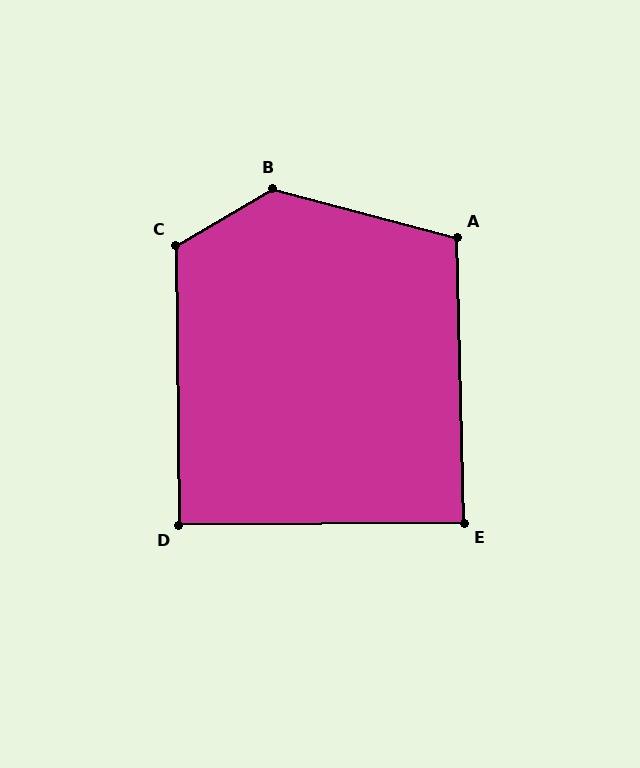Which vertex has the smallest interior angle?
E, at approximately 89 degrees.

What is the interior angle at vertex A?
Approximately 106 degrees (obtuse).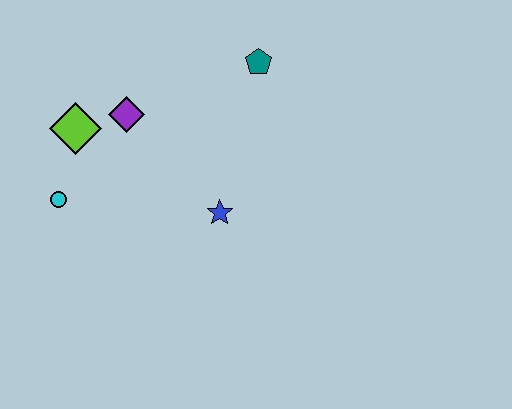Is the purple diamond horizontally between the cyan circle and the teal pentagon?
Yes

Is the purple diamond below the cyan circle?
No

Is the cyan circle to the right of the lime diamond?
No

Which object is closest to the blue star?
The purple diamond is closest to the blue star.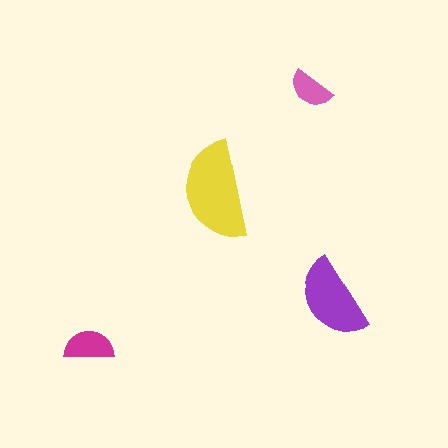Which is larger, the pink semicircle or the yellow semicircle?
The yellow one.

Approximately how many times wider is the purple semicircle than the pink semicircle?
About 2 times wider.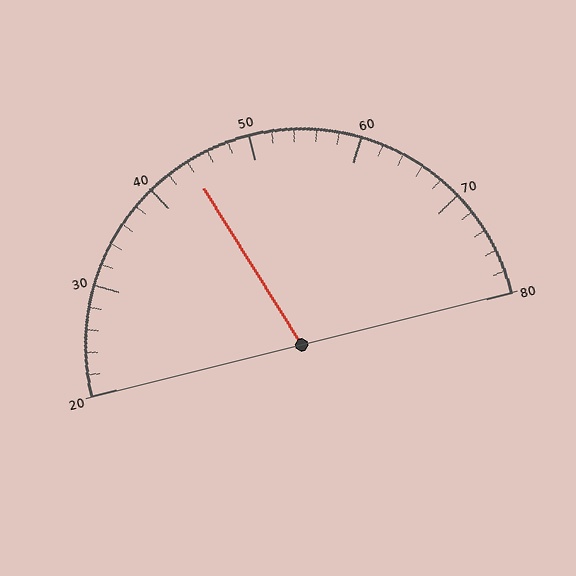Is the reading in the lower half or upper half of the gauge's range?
The reading is in the lower half of the range (20 to 80).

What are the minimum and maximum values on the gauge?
The gauge ranges from 20 to 80.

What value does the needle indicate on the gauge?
The needle indicates approximately 44.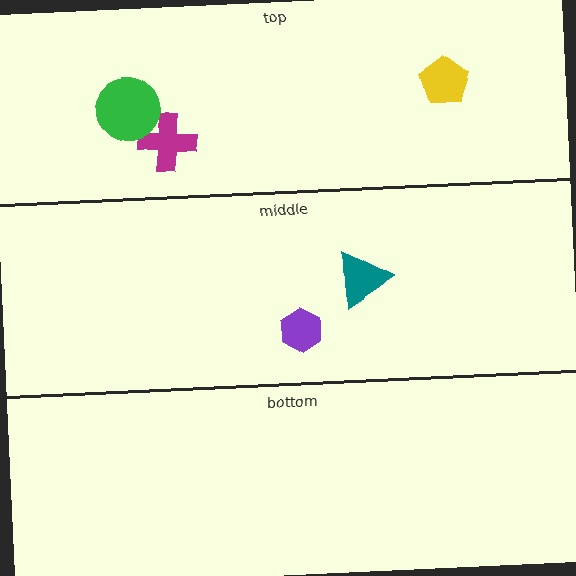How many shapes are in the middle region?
2.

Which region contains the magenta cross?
The top region.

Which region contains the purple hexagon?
The middle region.